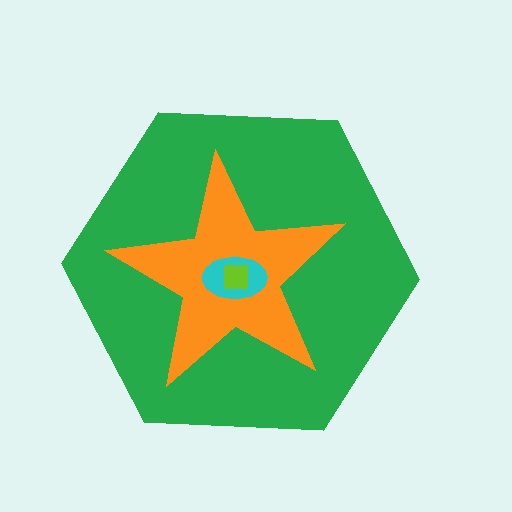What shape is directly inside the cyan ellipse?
The lime square.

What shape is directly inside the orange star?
The cyan ellipse.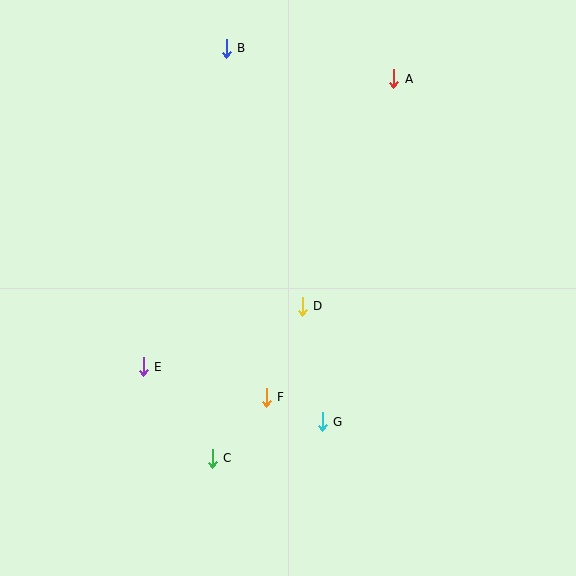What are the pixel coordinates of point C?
Point C is at (212, 458).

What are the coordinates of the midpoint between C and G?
The midpoint between C and G is at (267, 440).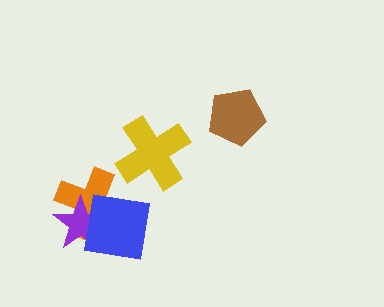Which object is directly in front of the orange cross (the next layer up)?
The purple star is directly in front of the orange cross.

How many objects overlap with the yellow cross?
0 objects overlap with the yellow cross.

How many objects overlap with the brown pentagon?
0 objects overlap with the brown pentagon.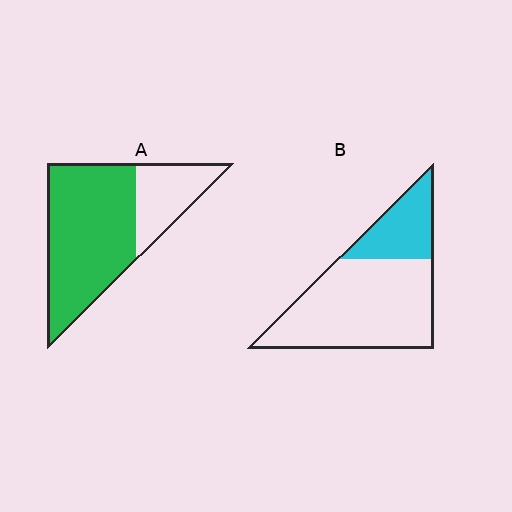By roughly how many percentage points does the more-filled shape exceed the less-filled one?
By roughly 45 percentage points (A over B).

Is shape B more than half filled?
No.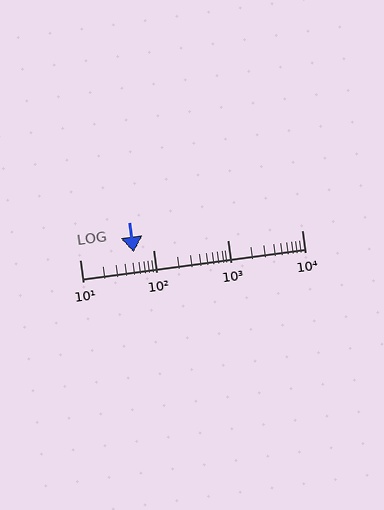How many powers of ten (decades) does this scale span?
The scale spans 3 decades, from 10 to 10000.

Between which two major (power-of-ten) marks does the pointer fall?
The pointer is between 10 and 100.